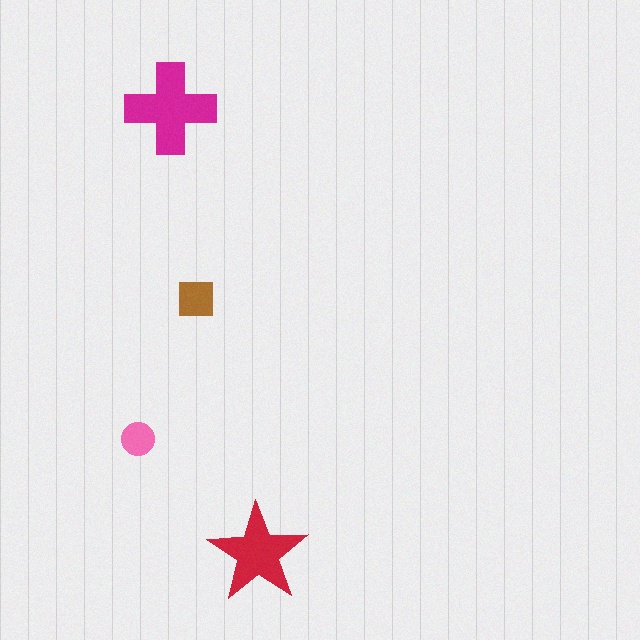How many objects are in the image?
There are 4 objects in the image.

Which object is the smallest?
The pink circle.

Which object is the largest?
The magenta cross.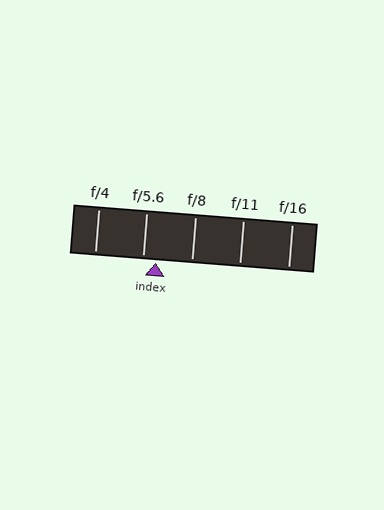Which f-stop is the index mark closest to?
The index mark is closest to f/5.6.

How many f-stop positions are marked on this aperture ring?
There are 5 f-stop positions marked.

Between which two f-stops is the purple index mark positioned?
The index mark is between f/5.6 and f/8.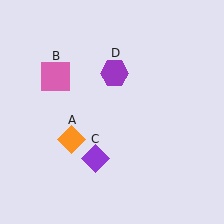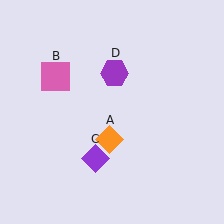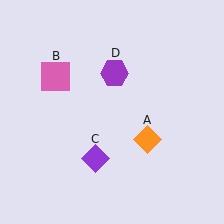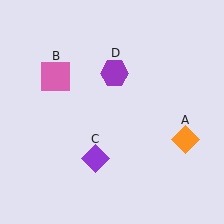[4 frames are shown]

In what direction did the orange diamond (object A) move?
The orange diamond (object A) moved right.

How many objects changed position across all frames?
1 object changed position: orange diamond (object A).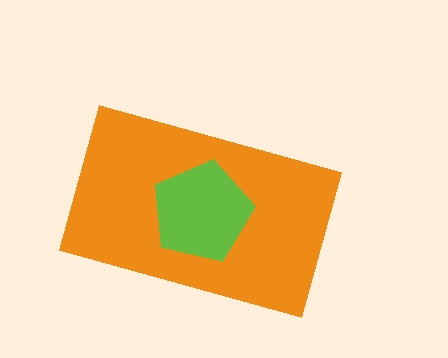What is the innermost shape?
The lime pentagon.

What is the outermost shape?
The orange rectangle.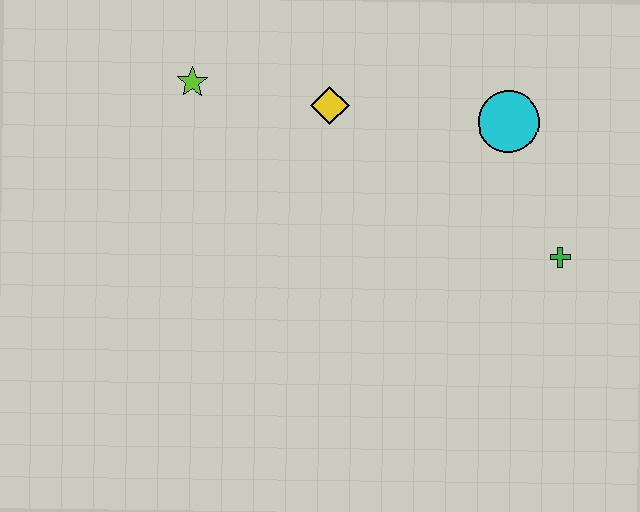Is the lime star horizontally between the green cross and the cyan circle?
No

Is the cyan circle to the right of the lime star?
Yes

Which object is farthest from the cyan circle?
The lime star is farthest from the cyan circle.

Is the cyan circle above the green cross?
Yes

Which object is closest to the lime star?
The yellow diamond is closest to the lime star.